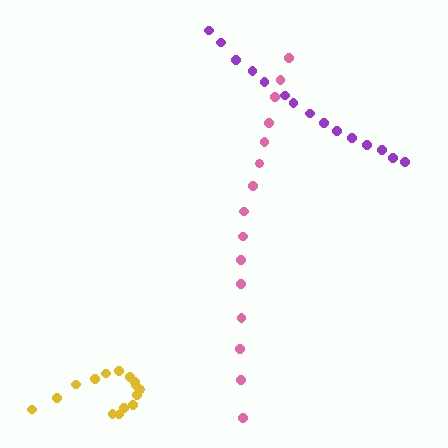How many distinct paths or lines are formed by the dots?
There are 3 distinct paths.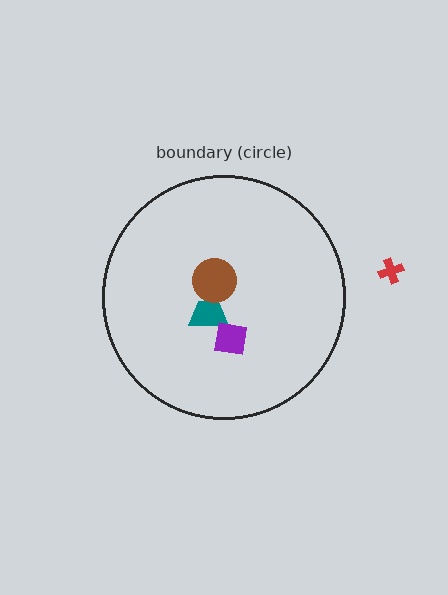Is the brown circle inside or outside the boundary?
Inside.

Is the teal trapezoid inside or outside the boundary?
Inside.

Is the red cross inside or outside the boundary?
Outside.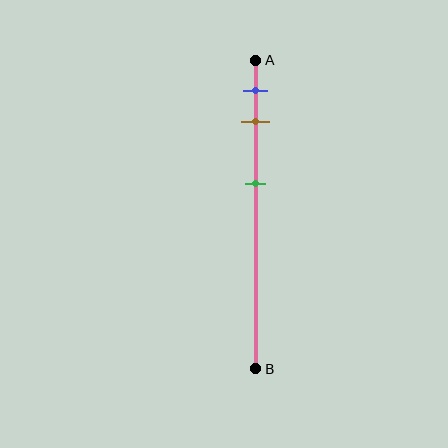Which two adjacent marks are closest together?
The blue and brown marks are the closest adjacent pair.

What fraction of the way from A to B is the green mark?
The green mark is approximately 40% (0.4) of the way from A to B.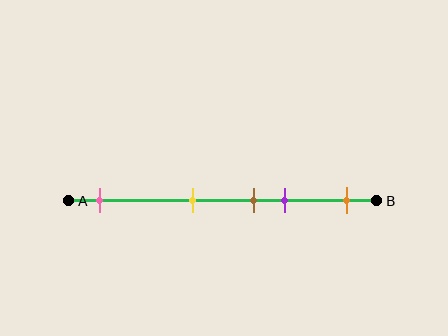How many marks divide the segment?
There are 5 marks dividing the segment.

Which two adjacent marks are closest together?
The brown and purple marks are the closest adjacent pair.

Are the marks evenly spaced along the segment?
No, the marks are not evenly spaced.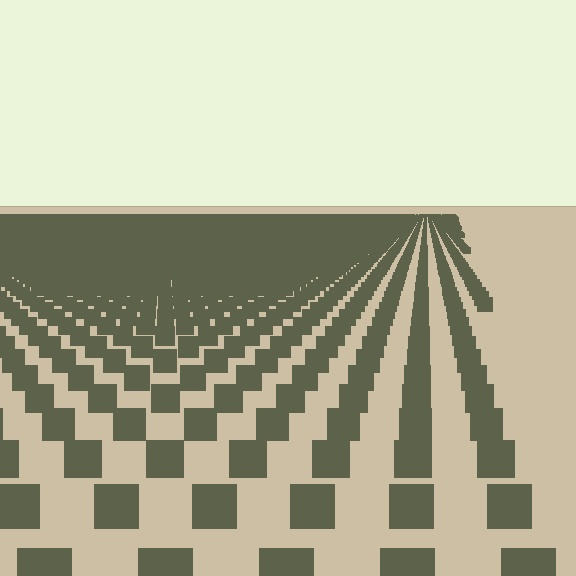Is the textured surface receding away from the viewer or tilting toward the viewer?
The surface is receding away from the viewer. Texture elements get smaller and denser toward the top.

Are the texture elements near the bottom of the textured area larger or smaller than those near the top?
Larger. Near the bottom, elements are closer to the viewer and appear at a bigger on-screen size.